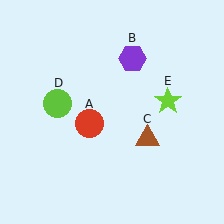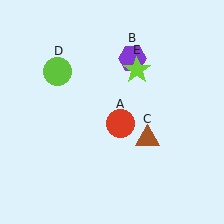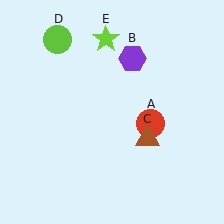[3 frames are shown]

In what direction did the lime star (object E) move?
The lime star (object E) moved up and to the left.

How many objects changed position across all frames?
3 objects changed position: red circle (object A), lime circle (object D), lime star (object E).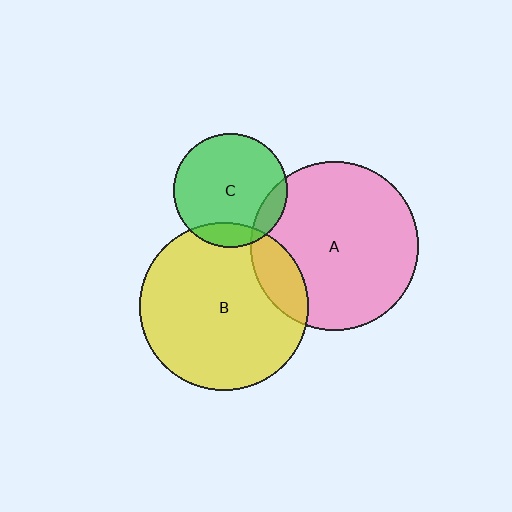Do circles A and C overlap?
Yes.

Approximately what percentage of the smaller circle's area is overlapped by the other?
Approximately 10%.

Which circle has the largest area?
Circle A (pink).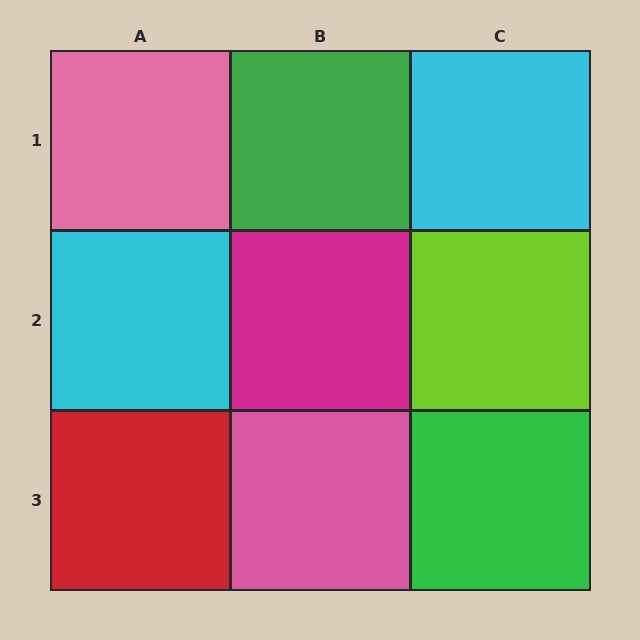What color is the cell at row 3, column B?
Pink.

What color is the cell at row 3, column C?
Green.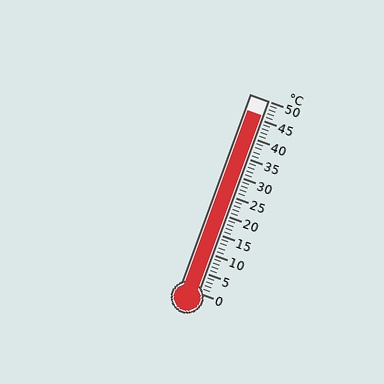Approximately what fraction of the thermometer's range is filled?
The thermometer is filled to approximately 90% of its range.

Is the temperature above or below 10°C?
The temperature is above 10°C.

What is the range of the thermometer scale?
The thermometer scale ranges from 0°C to 50°C.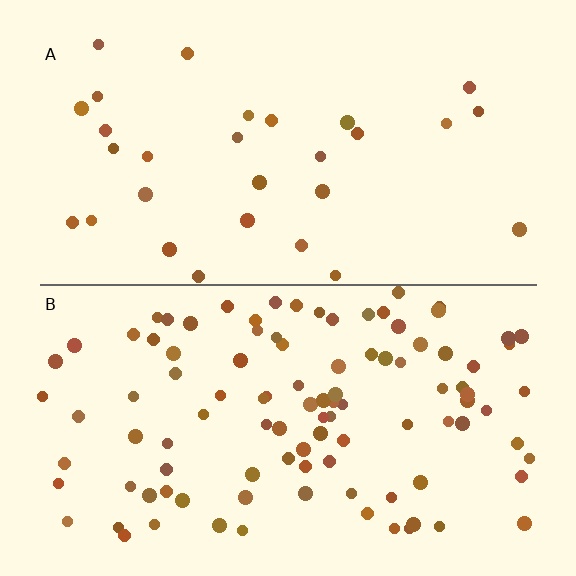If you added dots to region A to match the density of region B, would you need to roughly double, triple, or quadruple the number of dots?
Approximately triple.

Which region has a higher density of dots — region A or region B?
B (the bottom).